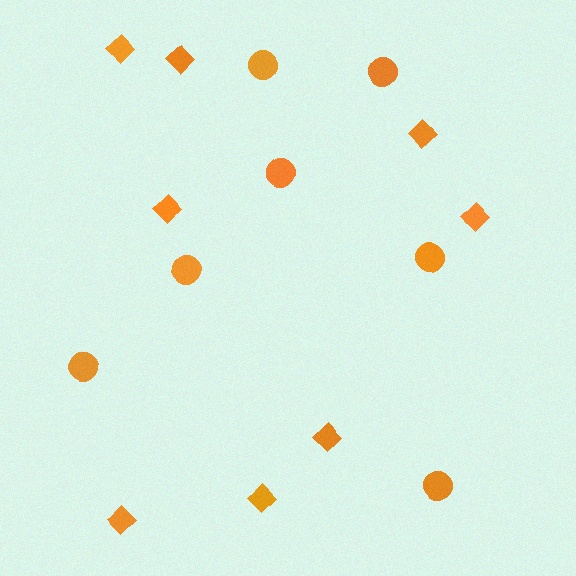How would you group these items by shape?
There are 2 groups: one group of diamonds (8) and one group of circles (7).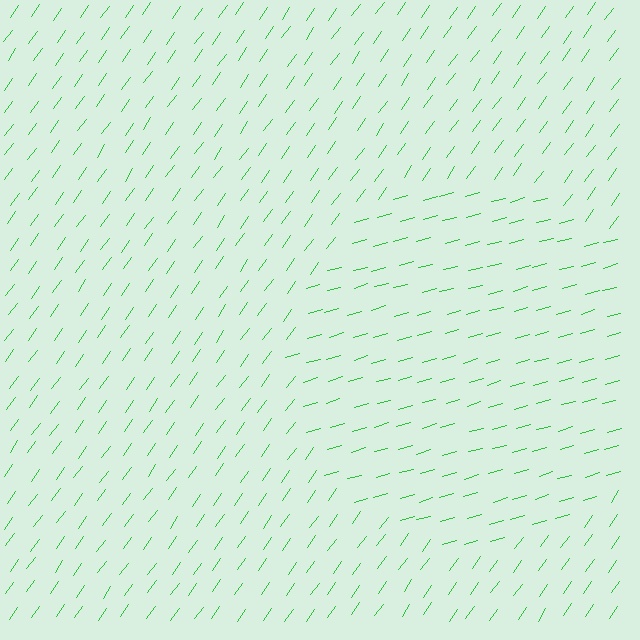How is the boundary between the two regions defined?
The boundary is defined purely by a change in line orientation (approximately 39 degrees difference). All lines are the same color and thickness.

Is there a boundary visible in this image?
Yes, there is a texture boundary formed by a change in line orientation.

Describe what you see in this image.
The image is filled with small green line segments. A circle region in the image has lines oriented differently from the surrounding lines, creating a visible texture boundary.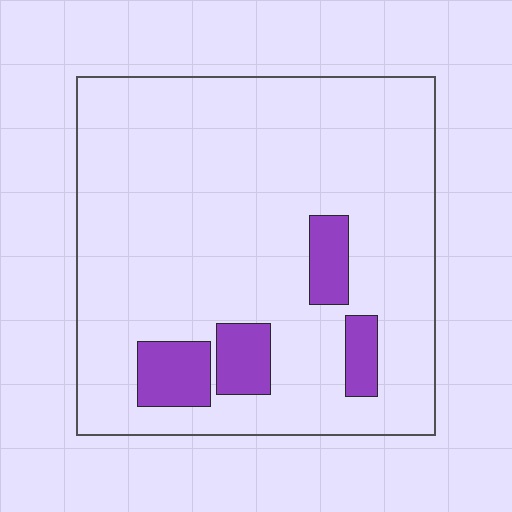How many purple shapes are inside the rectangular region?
4.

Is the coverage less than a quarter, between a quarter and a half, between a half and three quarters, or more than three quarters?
Less than a quarter.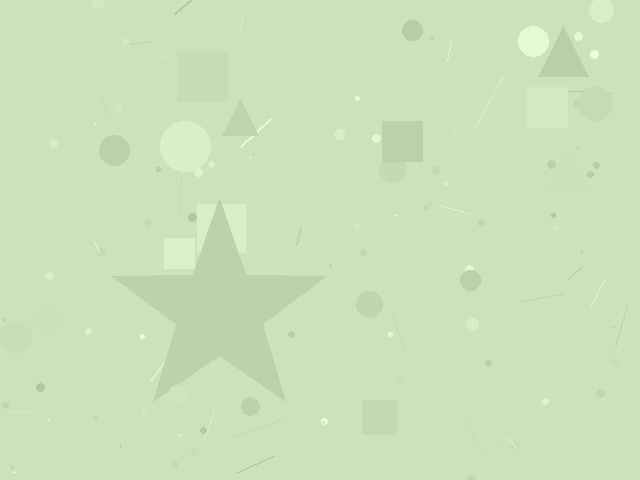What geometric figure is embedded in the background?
A star is embedded in the background.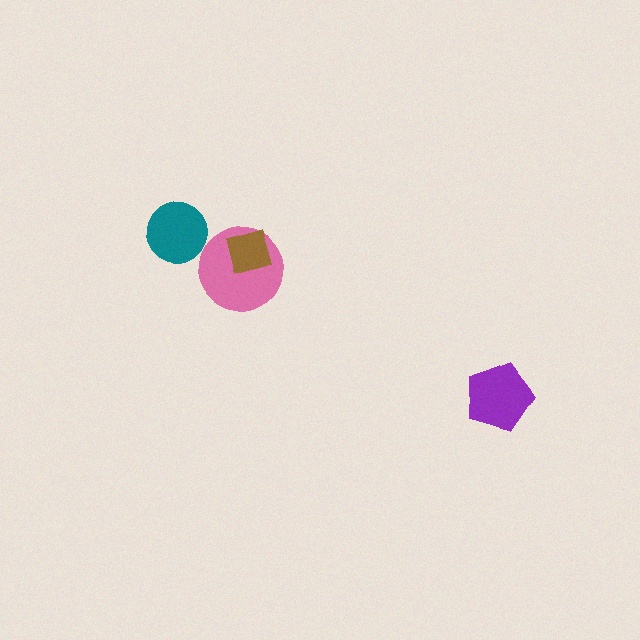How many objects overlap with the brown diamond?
1 object overlaps with the brown diamond.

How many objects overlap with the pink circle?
1 object overlaps with the pink circle.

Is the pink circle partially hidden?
Yes, it is partially covered by another shape.